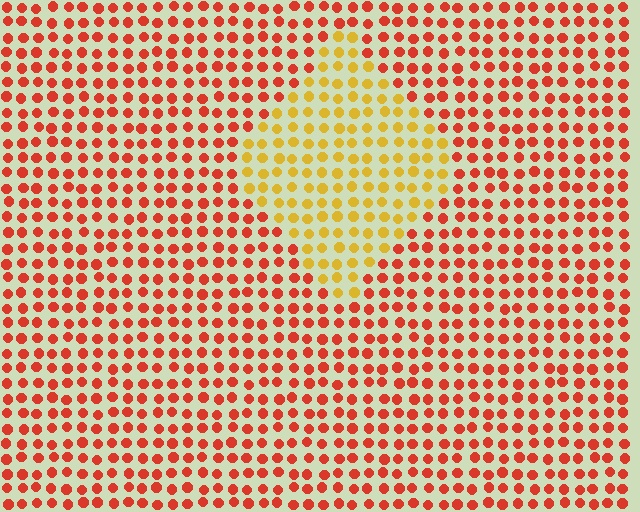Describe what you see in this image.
The image is filled with small red elements in a uniform arrangement. A diamond-shaped region is visible where the elements are tinted to a slightly different hue, forming a subtle color boundary.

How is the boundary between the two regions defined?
The boundary is defined purely by a slight shift in hue (about 43 degrees). Spacing, size, and orientation are identical on both sides.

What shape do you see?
I see a diamond.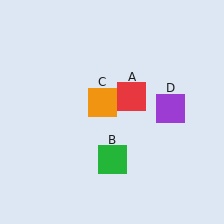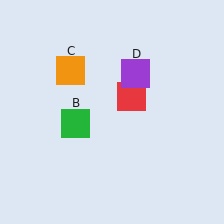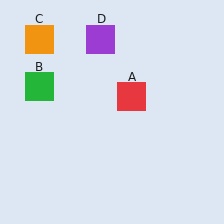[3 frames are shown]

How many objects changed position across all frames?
3 objects changed position: green square (object B), orange square (object C), purple square (object D).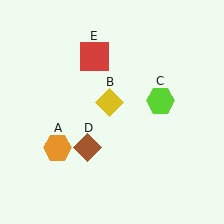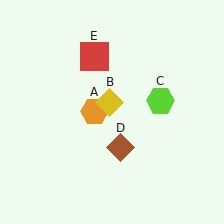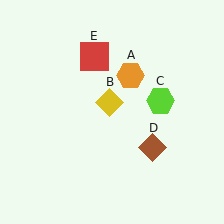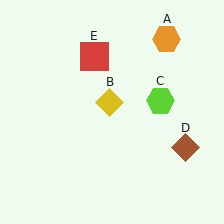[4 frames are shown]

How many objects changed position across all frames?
2 objects changed position: orange hexagon (object A), brown diamond (object D).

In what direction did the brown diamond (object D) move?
The brown diamond (object D) moved right.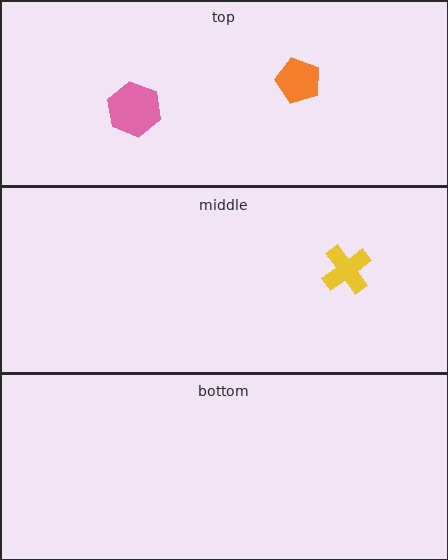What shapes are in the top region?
The pink hexagon, the orange pentagon.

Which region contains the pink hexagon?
The top region.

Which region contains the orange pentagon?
The top region.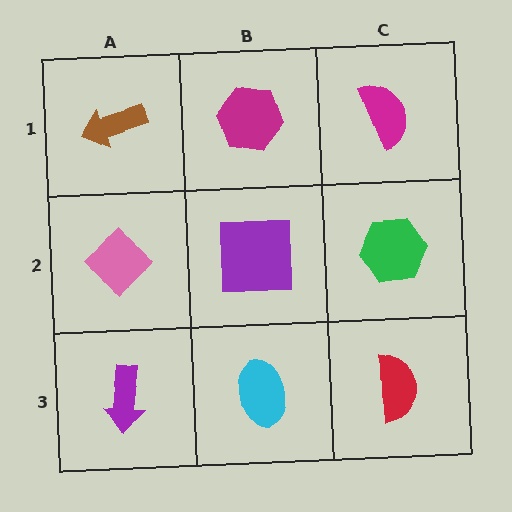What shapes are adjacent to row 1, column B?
A purple square (row 2, column B), a brown arrow (row 1, column A), a magenta semicircle (row 1, column C).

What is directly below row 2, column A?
A purple arrow.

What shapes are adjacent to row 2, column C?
A magenta semicircle (row 1, column C), a red semicircle (row 3, column C), a purple square (row 2, column B).